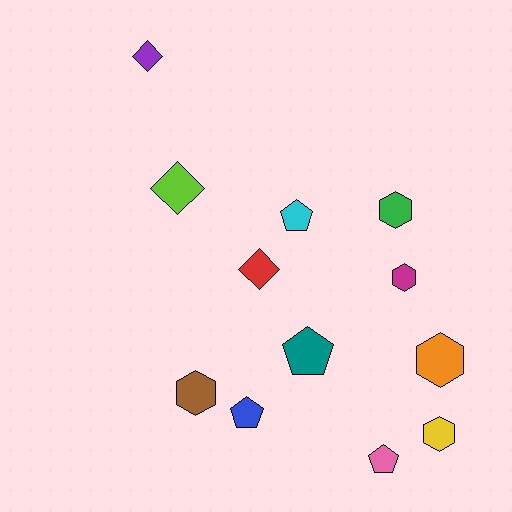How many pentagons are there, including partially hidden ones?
There are 4 pentagons.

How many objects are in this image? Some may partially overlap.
There are 12 objects.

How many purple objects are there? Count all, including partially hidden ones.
There is 1 purple object.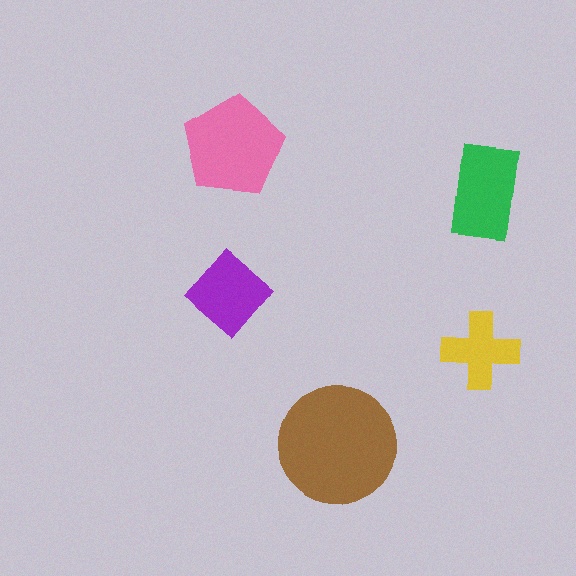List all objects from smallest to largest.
The yellow cross, the purple diamond, the green rectangle, the pink pentagon, the brown circle.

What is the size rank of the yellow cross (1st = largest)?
5th.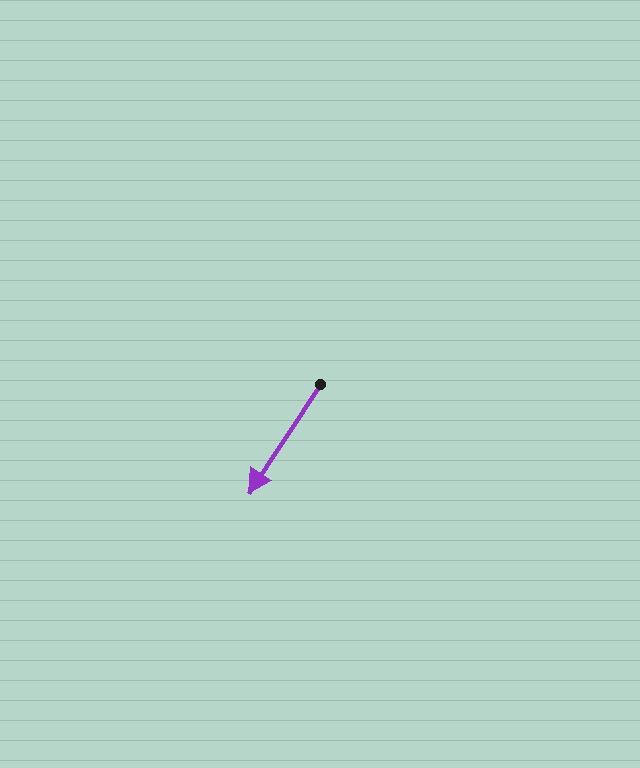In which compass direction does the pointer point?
Southwest.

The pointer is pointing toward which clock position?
Roughly 7 o'clock.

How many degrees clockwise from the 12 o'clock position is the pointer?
Approximately 213 degrees.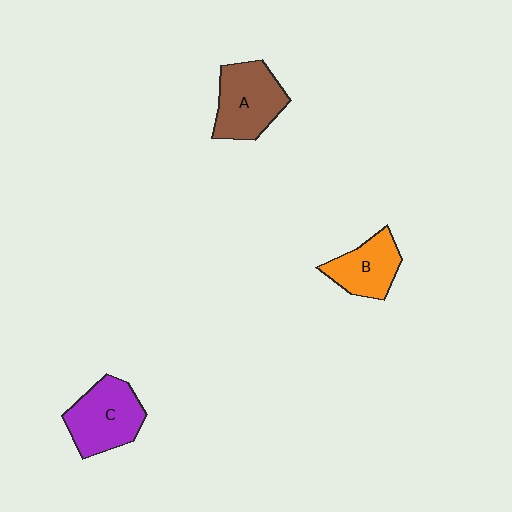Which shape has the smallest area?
Shape B (orange).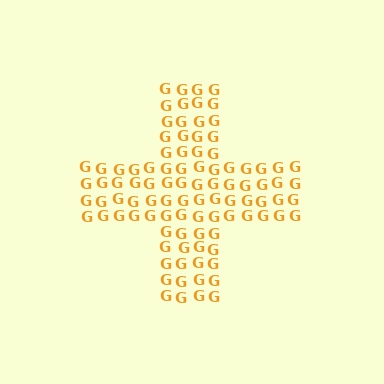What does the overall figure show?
The overall figure shows a cross.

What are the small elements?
The small elements are letter G's.